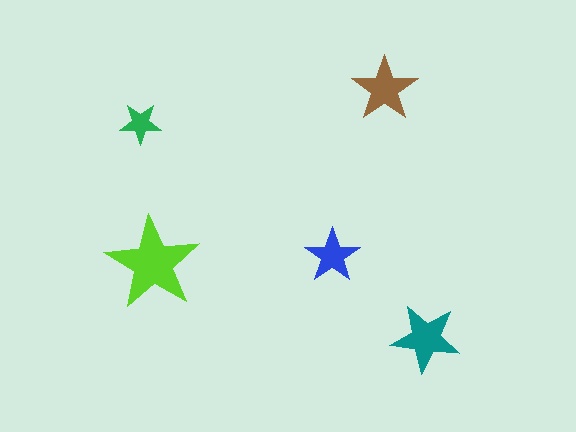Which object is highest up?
The brown star is topmost.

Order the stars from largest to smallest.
the lime one, the teal one, the brown one, the blue one, the green one.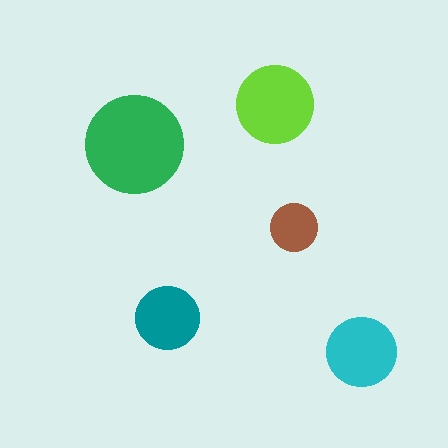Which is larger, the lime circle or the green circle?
The green one.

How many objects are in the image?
There are 5 objects in the image.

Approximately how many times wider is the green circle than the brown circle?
About 2 times wider.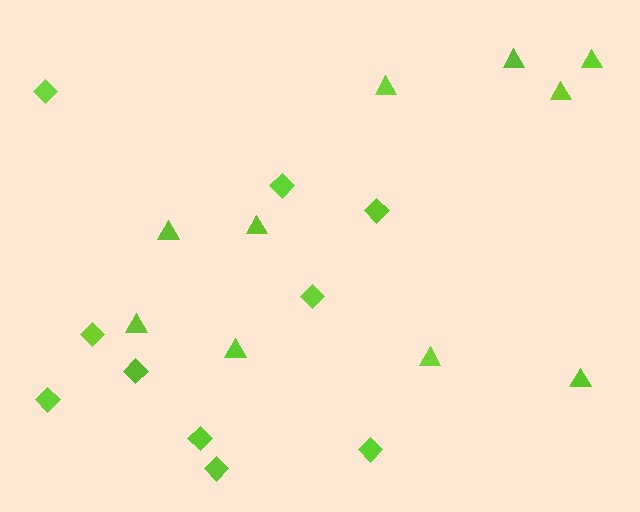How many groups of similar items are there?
There are 2 groups: one group of diamonds (10) and one group of triangles (10).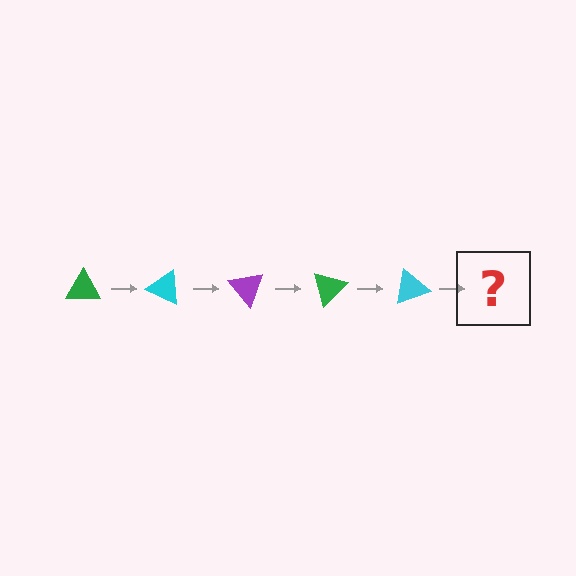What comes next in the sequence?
The next element should be a purple triangle, rotated 125 degrees from the start.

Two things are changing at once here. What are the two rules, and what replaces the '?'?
The two rules are that it rotates 25 degrees each step and the color cycles through green, cyan, and purple. The '?' should be a purple triangle, rotated 125 degrees from the start.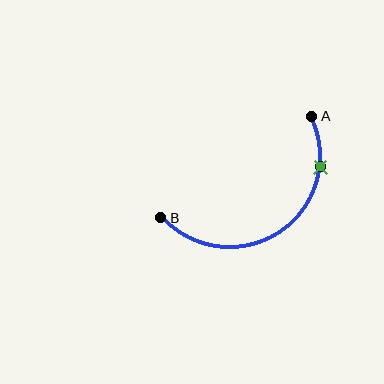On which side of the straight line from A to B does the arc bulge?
The arc bulges below and to the right of the straight line connecting A and B.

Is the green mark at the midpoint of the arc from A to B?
No. The green mark lies on the arc but is closer to endpoint A. The arc midpoint would be at the point on the curve equidistant along the arc from both A and B.